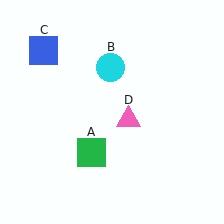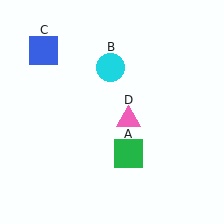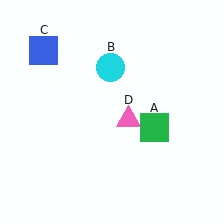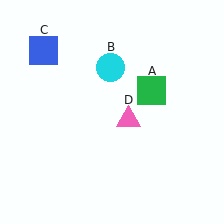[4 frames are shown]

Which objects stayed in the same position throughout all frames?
Cyan circle (object B) and blue square (object C) and pink triangle (object D) remained stationary.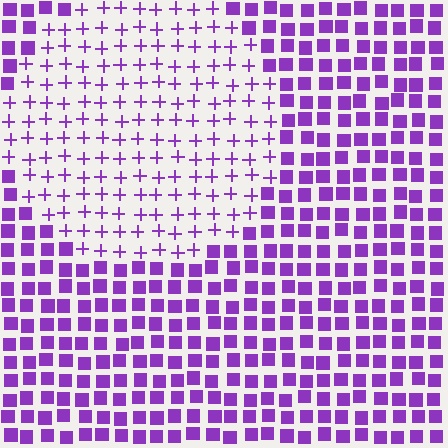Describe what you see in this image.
The image is filled with small purple elements arranged in a uniform grid. A circle-shaped region contains plus signs, while the surrounding area contains squares. The boundary is defined purely by the change in element shape.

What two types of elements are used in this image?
The image uses plus signs inside the circle region and squares outside it.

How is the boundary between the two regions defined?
The boundary is defined by a change in element shape: plus signs inside vs. squares outside. All elements share the same color and spacing.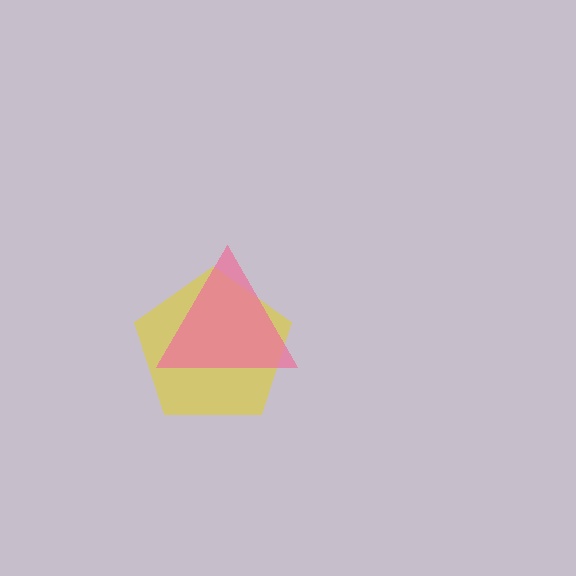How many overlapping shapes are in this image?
There are 2 overlapping shapes in the image.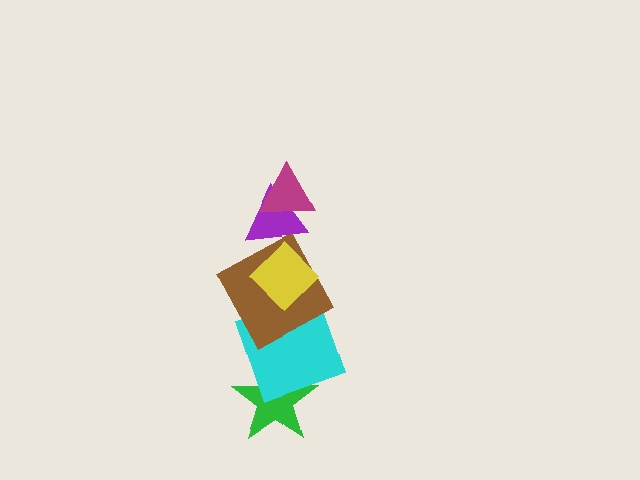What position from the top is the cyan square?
The cyan square is 5th from the top.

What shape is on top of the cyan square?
The brown square is on top of the cyan square.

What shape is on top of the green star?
The cyan square is on top of the green star.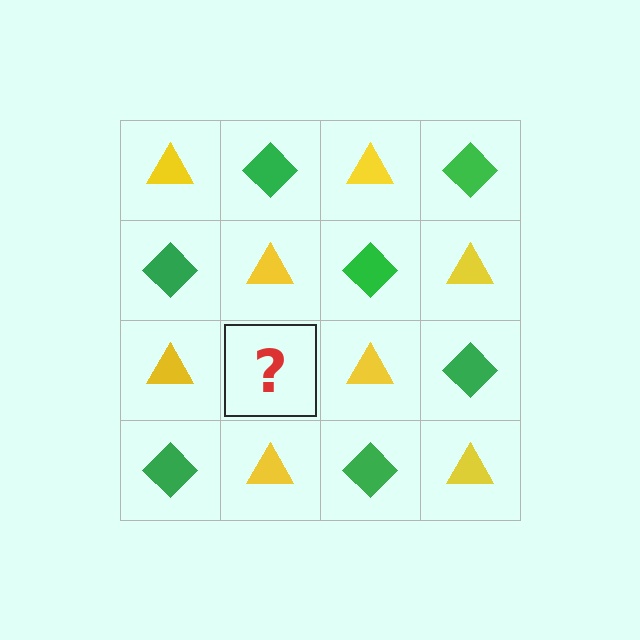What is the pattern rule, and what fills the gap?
The rule is that it alternates yellow triangle and green diamond in a checkerboard pattern. The gap should be filled with a green diamond.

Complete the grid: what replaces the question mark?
The question mark should be replaced with a green diamond.